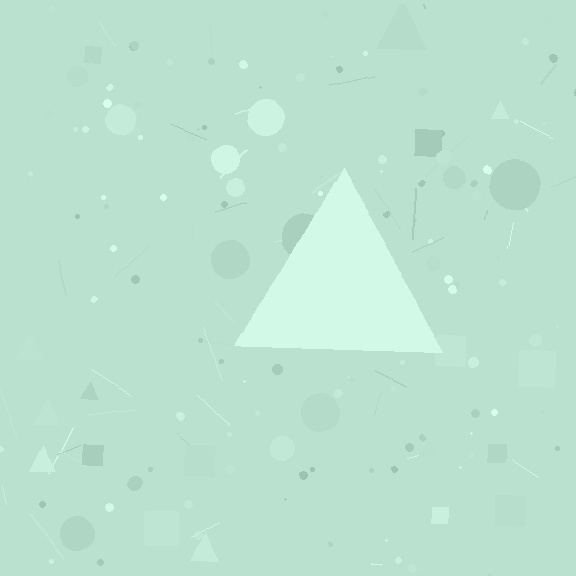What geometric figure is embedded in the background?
A triangle is embedded in the background.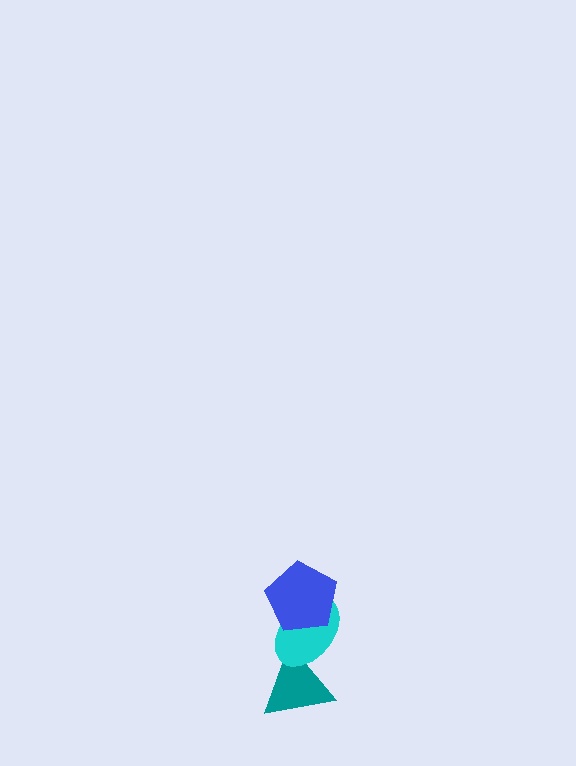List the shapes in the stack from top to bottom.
From top to bottom: the blue pentagon, the cyan ellipse, the teal triangle.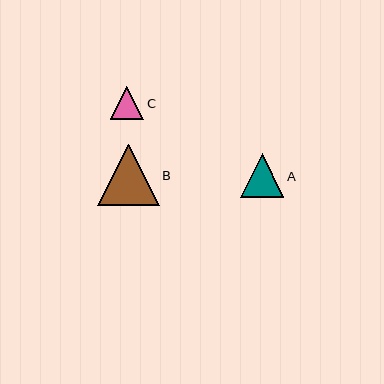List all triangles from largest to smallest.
From largest to smallest: B, A, C.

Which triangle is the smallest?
Triangle C is the smallest with a size of approximately 33 pixels.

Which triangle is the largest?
Triangle B is the largest with a size of approximately 61 pixels.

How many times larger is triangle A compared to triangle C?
Triangle A is approximately 1.3 times the size of triangle C.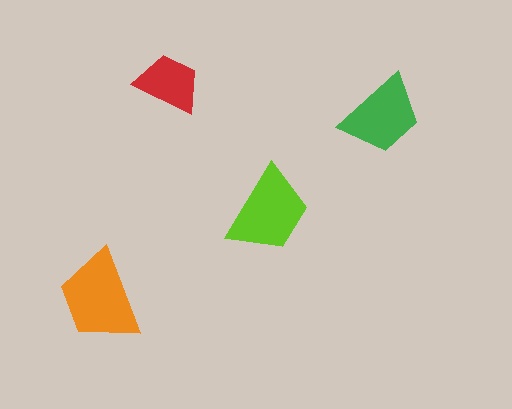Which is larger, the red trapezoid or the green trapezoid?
The green one.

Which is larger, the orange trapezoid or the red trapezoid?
The orange one.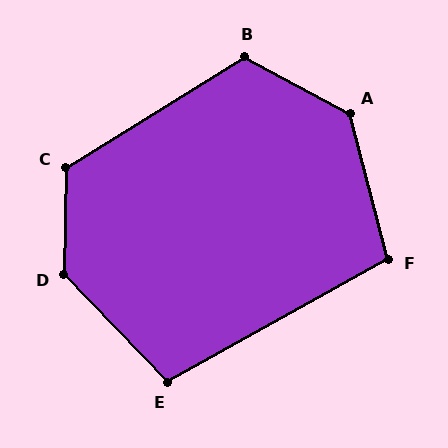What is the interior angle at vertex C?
Approximately 123 degrees (obtuse).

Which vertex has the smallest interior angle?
F, at approximately 105 degrees.